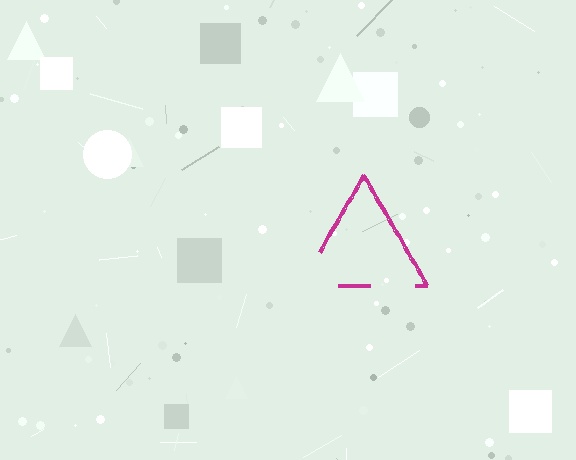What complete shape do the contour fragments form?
The contour fragments form a triangle.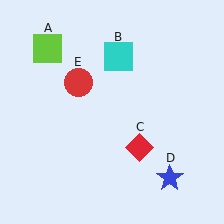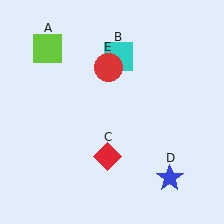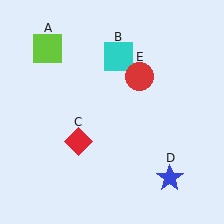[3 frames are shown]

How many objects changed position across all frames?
2 objects changed position: red diamond (object C), red circle (object E).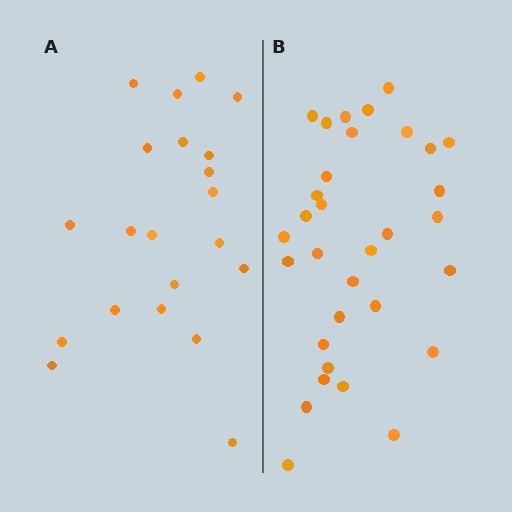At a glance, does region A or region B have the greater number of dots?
Region B (the right region) has more dots.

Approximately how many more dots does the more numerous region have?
Region B has roughly 12 or so more dots than region A.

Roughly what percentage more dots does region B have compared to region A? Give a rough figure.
About 50% more.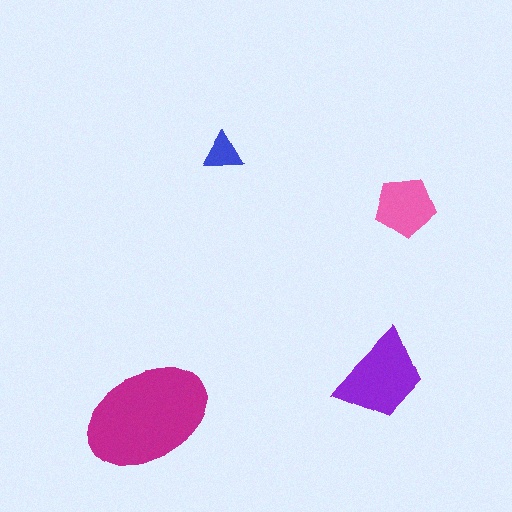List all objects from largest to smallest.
The magenta ellipse, the purple trapezoid, the pink pentagon, the blue triangle.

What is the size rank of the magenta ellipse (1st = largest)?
1st.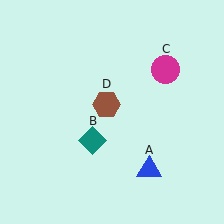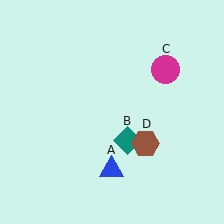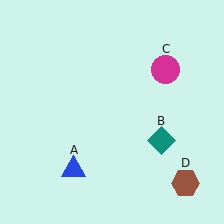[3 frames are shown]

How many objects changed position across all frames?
3 objects changed position: blue triangle (object A), teal diamond (object B), brown hexagon (object D).